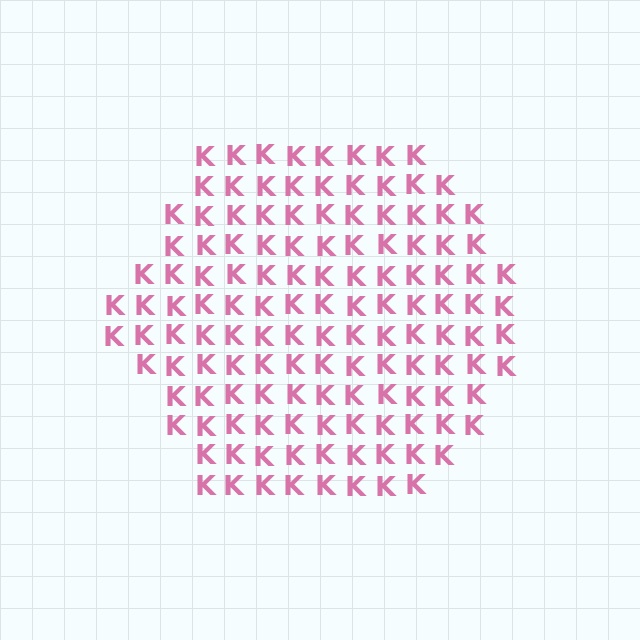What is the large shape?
The large shape is a hexagon.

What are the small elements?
The small elements are letter K's.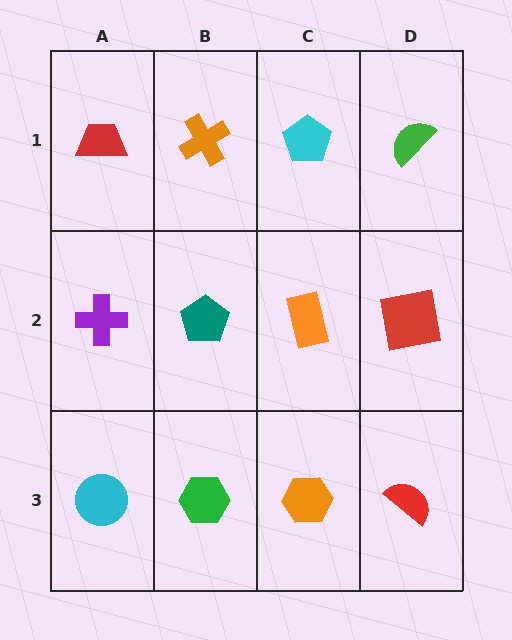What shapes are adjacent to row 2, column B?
An orange cross (row 1, column B), a green hexagon (row 3, column B), a purple cross (row 2, column A), an orange rectangle (row 2, column C).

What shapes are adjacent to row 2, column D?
A green semicircle (row 1, column D), a red semicircle (row 3, column D), an orange rectangle (row 2, column C).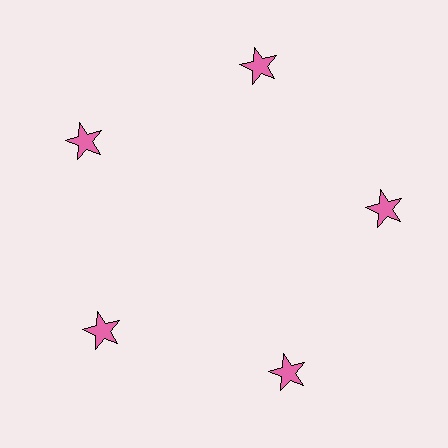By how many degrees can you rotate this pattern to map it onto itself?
The pattern maps onto itself every 72 degrees of rotation.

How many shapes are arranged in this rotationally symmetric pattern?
There are 5 shapes, arranged in 5 groups of 1.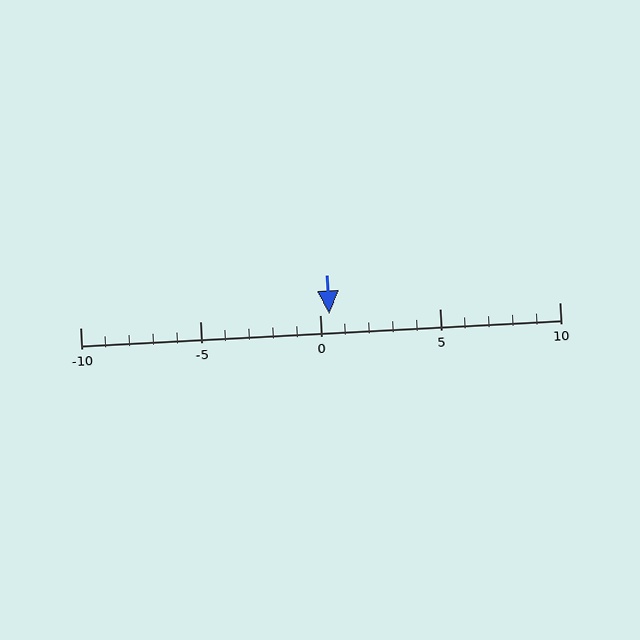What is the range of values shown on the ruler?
The ruler shows values from -10 to 10.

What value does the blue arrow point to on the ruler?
The blue arrow points to approximately 0.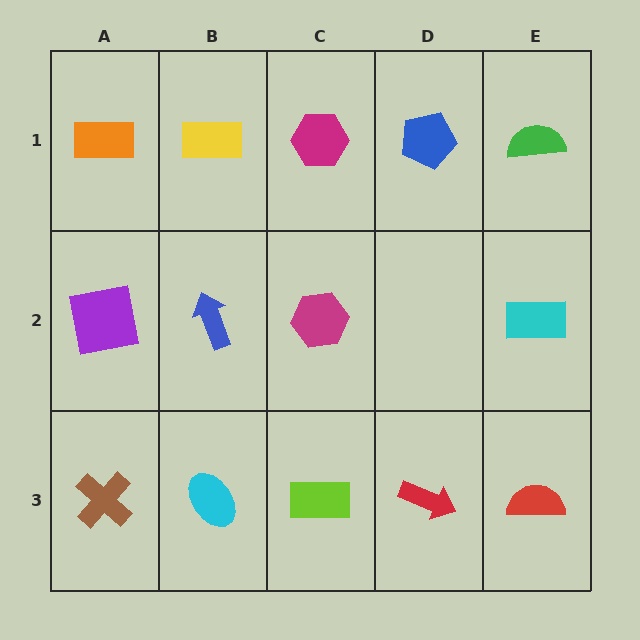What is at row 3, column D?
A red arrow.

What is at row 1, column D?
A blue pentagon.